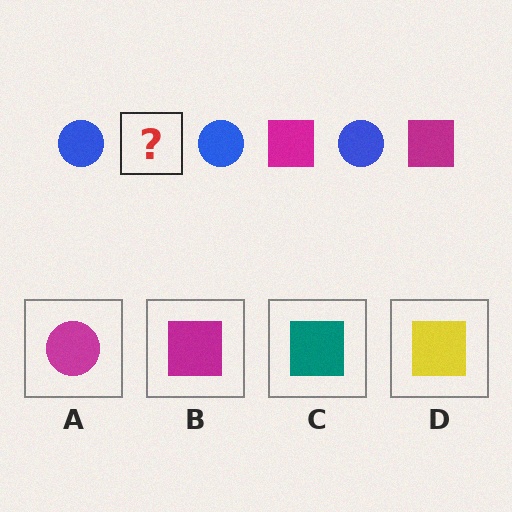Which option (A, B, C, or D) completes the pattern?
B.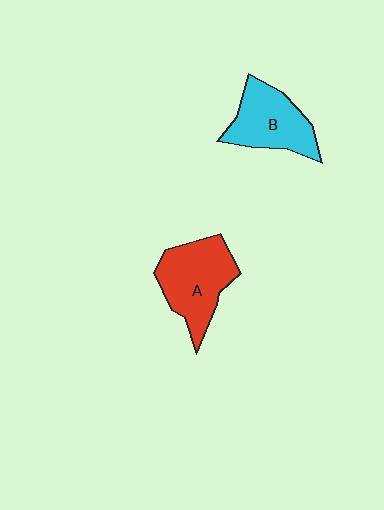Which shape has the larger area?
Shape A (red).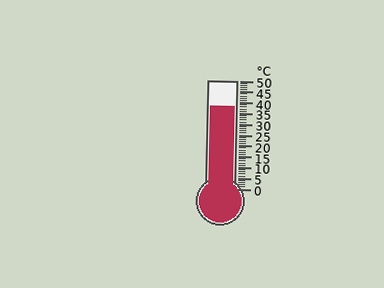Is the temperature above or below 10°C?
The temperature is above 10°C.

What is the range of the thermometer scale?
The thermometer scale ranges from 0°C to 50°C.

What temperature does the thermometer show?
The thermometer shows approximately 38°C.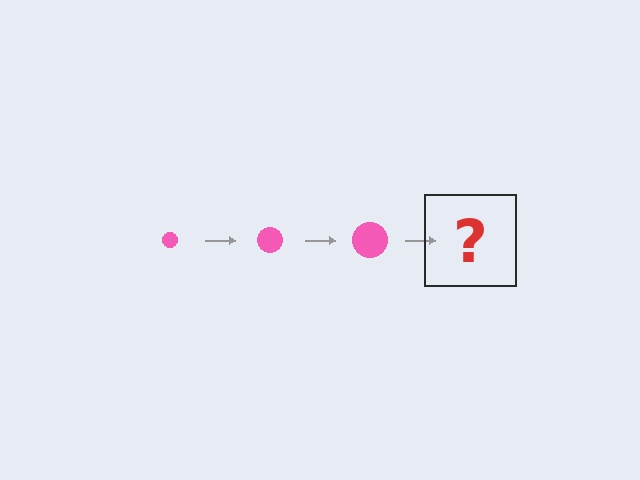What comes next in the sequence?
The next element should be a pink circle, larger than the previous one.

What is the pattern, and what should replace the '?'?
The pattern is that the circle gets progressively larger each step. The '?' should be a pink circle, larger than the previous one.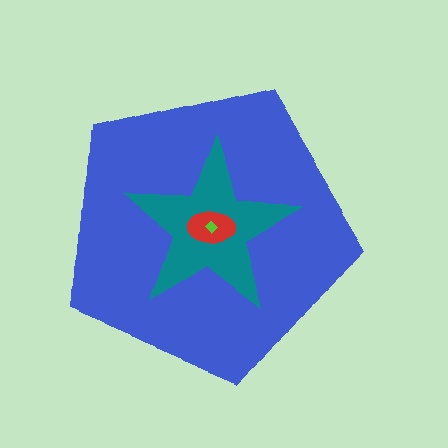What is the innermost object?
The lime diamond.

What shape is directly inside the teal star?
The red ellipse.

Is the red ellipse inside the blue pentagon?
Yes.